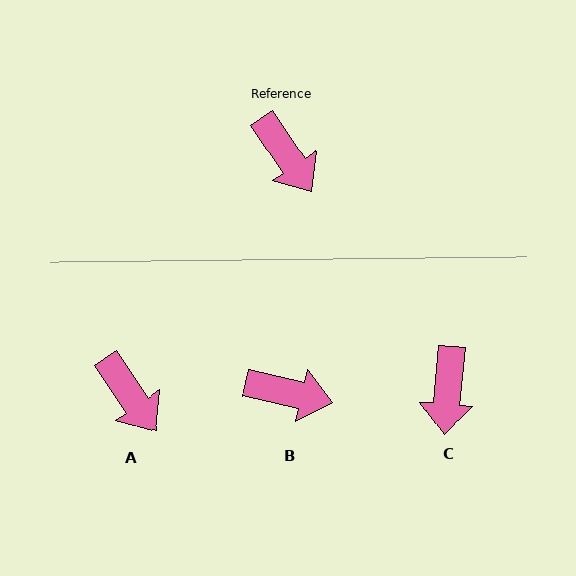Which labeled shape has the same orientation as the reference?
A.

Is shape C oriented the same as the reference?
No, it is off by about 40 degrees.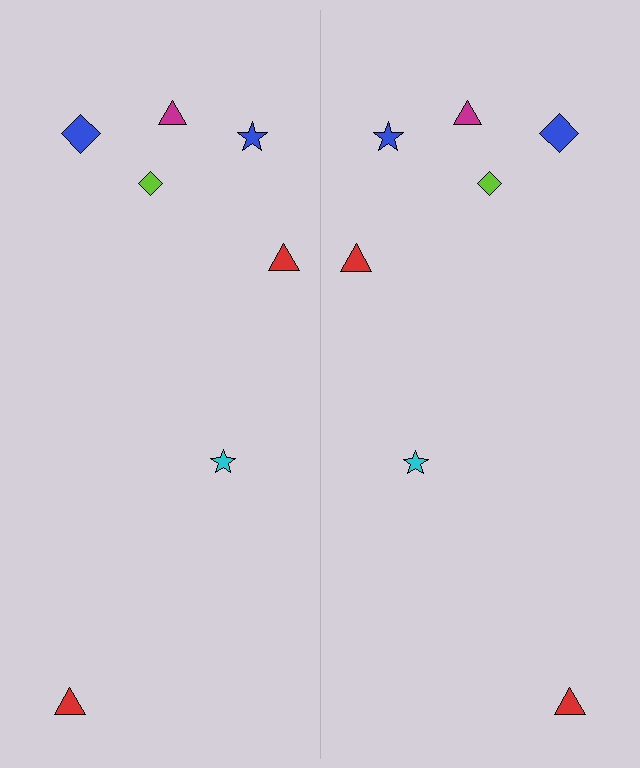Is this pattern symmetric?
Yes, this pattern has bilateral (reflection) symmetry.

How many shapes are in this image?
There are 14 shapes in this image.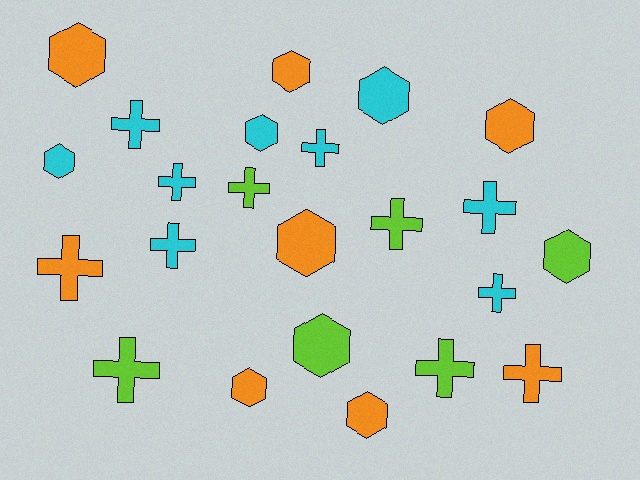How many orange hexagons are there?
There are 6 orange hexagons.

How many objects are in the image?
There are 23 objects.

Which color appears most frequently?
Cyan, with 9 objects.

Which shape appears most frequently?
Cross, with 12 objects.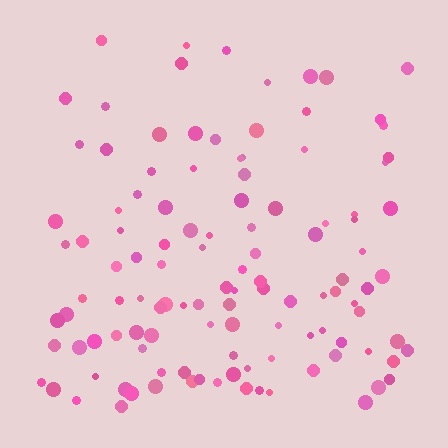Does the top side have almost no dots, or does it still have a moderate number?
Still a moderate number, just noticeably fewer than the bottom.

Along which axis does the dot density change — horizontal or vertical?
Vertical.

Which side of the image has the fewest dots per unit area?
The top.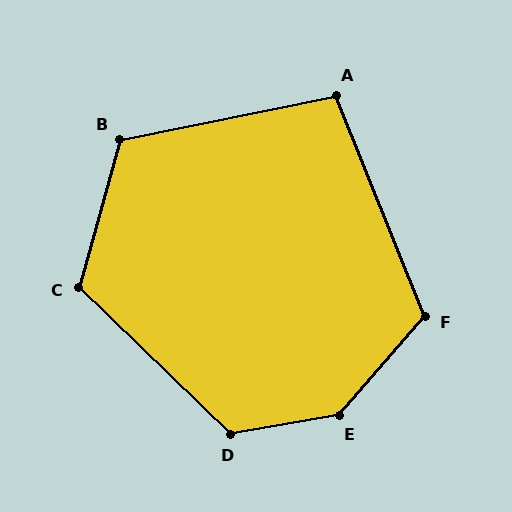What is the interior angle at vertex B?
Approximately 117 degrees (obtuse).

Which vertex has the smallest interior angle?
A, at approximately 100 degrees.